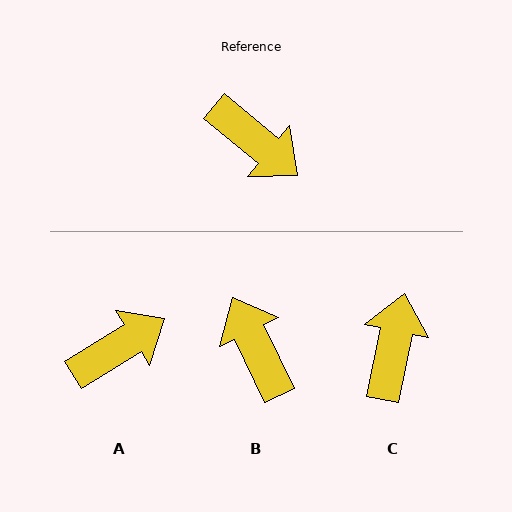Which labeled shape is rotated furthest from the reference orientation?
B, about 155 degrees away.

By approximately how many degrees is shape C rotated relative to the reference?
Approximately 118 degrees counter-clockwise.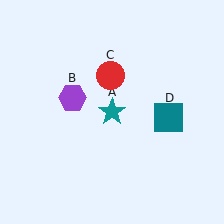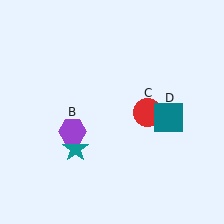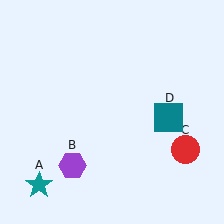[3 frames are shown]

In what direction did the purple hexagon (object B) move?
The purple hexagon (object B) moved down.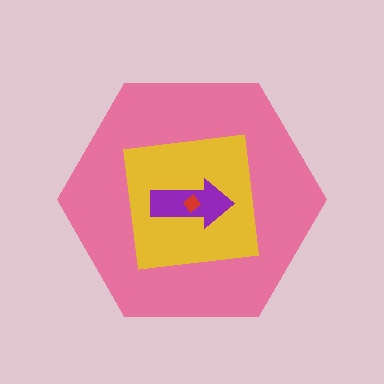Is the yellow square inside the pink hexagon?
Yes.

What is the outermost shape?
The pink hexagon.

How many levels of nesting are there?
4.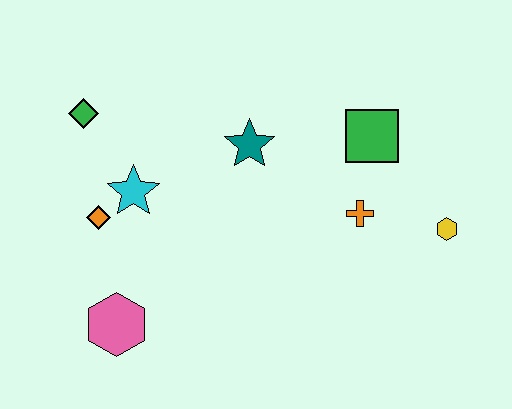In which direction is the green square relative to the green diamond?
The green square is to the right of the green diamond.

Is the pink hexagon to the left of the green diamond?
No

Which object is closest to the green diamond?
The cyan star is closest to the green diamond.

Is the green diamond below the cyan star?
No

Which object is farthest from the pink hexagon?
The yellow hexagon is farthest from the pink hexagon.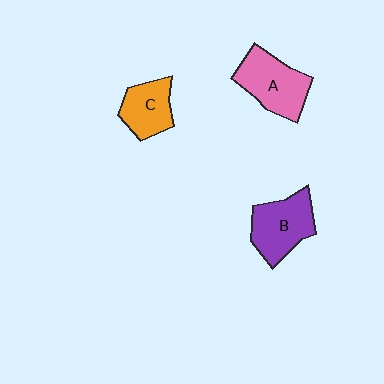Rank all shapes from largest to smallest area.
From largest to smallest: A (pink), B (purple), C (orange).